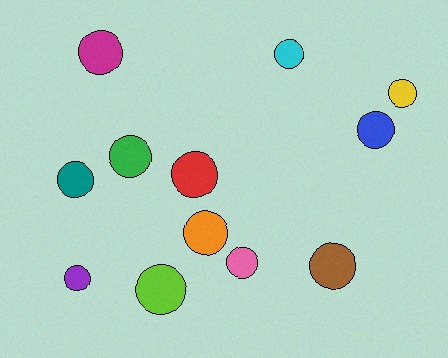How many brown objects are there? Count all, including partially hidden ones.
There is 1 brown object.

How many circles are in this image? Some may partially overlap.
There are 12 circles.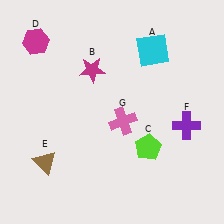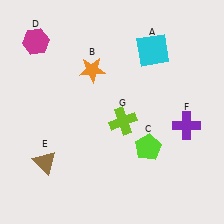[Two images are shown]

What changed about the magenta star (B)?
In Image 1, B is magenta. In Image 2, it changed to orange.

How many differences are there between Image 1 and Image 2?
There are 2 differences between the two images.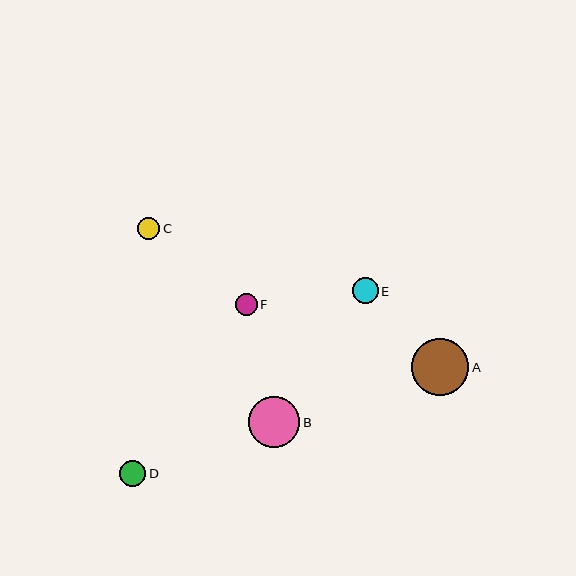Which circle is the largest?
Circle A is the largest with a size of approximately 57 pixels.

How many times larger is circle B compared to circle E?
Circle B is approximately 1.9 times the size of circle E.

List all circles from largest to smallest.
From largest to smallest: A, B, E, D, F, C.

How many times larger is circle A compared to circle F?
Circle A is approximately 2.6 times the size of circle F.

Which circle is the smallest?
Circle C is the smallest with a size of approximately 22 pixels.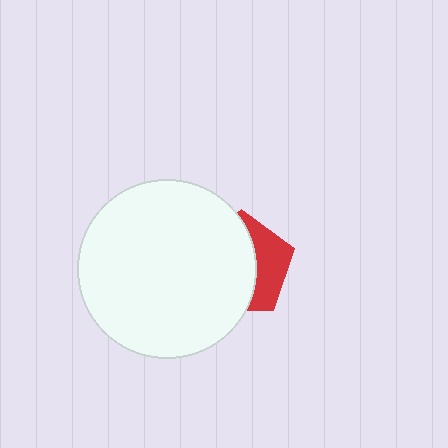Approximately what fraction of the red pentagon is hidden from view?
Roughly 64% of the red pentagon is hidden behind the white circle.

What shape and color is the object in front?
The object in front is a white circle.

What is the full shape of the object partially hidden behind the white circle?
The partially hidden object is a red pentagon.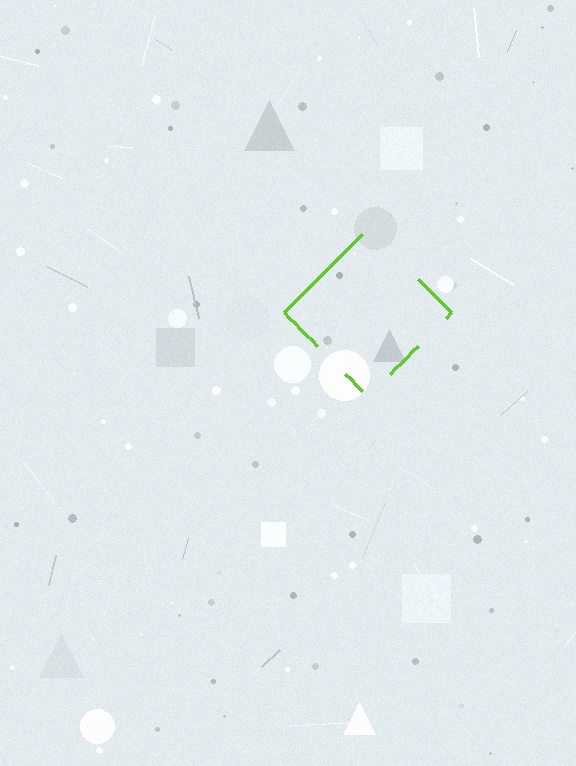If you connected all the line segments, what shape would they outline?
They would outline a diamond.